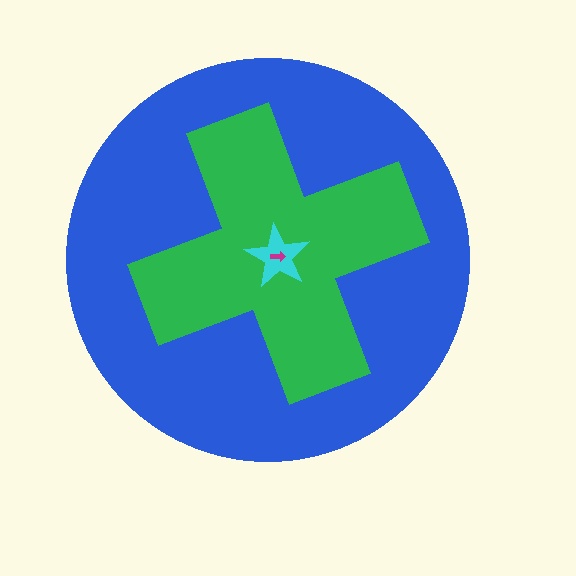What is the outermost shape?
The blue circle.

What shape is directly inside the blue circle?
The green cross.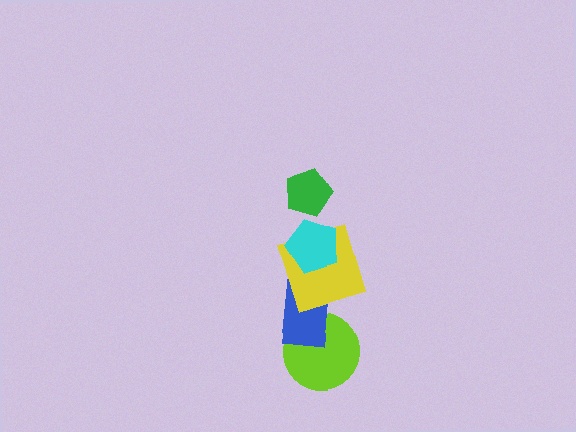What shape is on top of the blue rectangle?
The yellow square is on top of the blue rectangle.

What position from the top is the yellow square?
The yellow square is 3rd from the top.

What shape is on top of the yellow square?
The cyan pentagon is on top of the yellow square.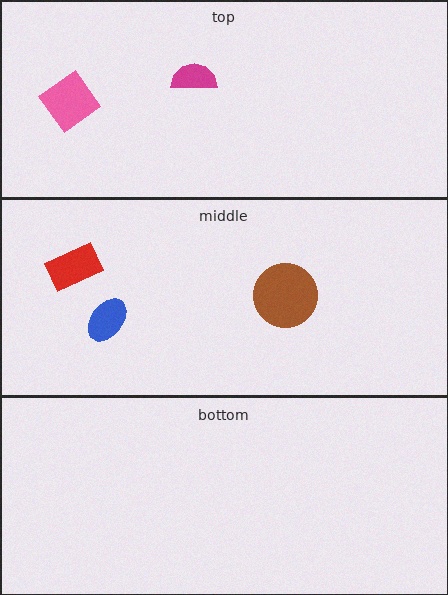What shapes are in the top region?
The pink diamond, the magenta semicircle.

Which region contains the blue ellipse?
The middle region.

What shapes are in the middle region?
The red rectangle, the blue ellipse, the brown circle.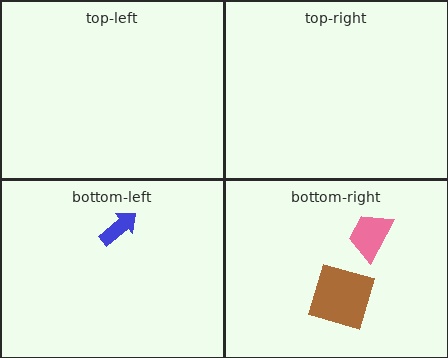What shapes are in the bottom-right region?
The pink trapezoid, the brown square.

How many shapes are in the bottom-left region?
1.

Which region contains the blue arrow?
The bottom-left region.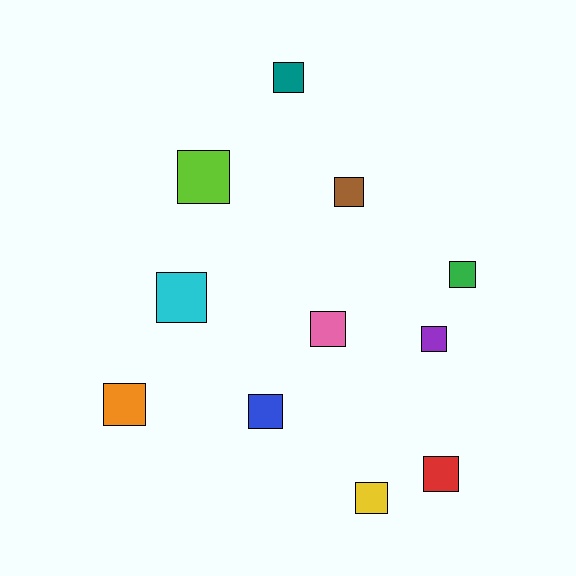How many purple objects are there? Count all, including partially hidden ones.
There is 1 purple object.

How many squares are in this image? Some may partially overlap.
There are 11 squares.